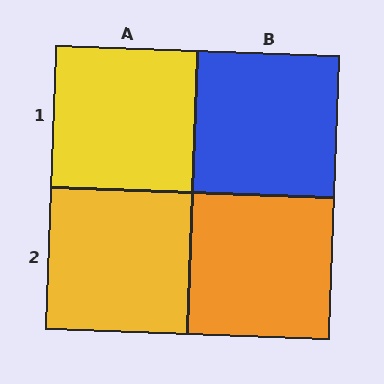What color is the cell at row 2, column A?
Yellow.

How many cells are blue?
1 cell is blue.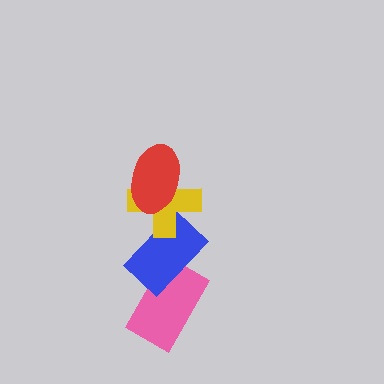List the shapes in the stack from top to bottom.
From top to bottom: the red ellipse, the yellow cross, the blue rectangle, the pink rectangle.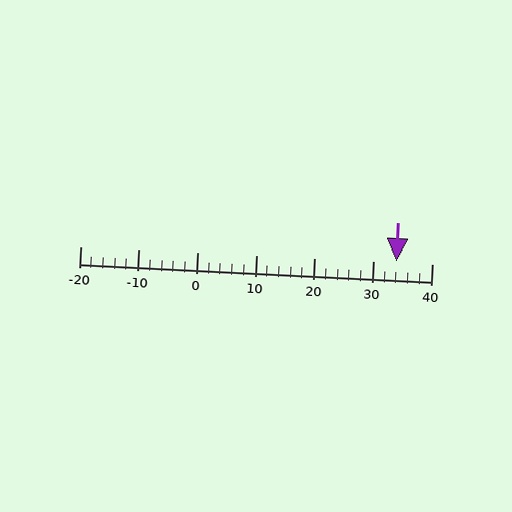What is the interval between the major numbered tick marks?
The major tick marks are spaced 10 units apart.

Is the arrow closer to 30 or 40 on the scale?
The arrow is closer to 30.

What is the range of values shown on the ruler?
The ruler shows values from -20 to 40.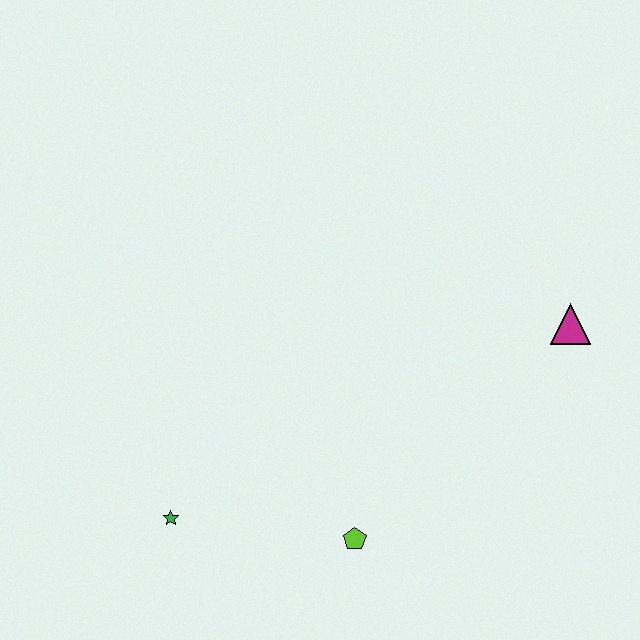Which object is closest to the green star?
The lime pentagon is closest to the green star.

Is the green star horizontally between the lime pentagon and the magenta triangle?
No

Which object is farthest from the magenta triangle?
The green star is farthest from the magenta triangle.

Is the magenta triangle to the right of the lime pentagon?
Yes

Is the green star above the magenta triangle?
No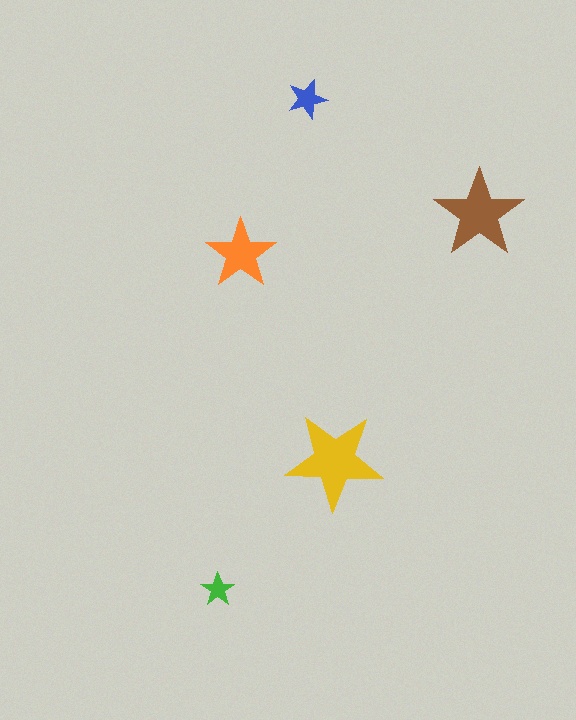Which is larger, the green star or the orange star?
The orange one.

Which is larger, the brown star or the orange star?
The brown one.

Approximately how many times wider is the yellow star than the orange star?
About 1.5 times wider.